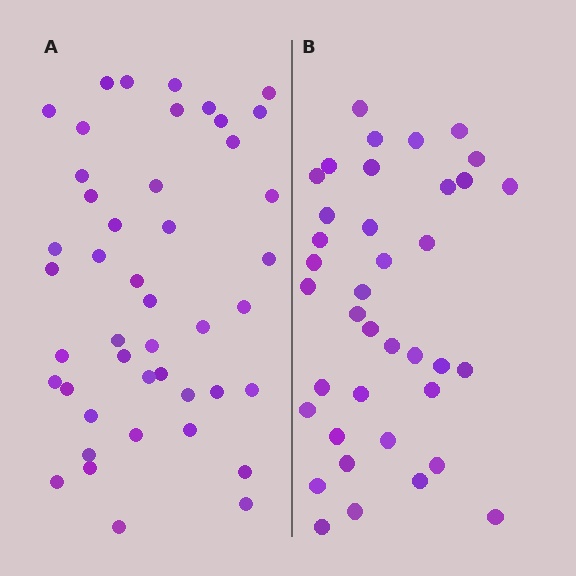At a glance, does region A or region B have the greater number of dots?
Region A (the left region) has more dots.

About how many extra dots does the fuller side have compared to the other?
Region A has roughly 8 or so more dots than region B.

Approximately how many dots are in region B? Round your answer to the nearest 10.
About 40 dots. (The exact count is 38, which rounds to 40.)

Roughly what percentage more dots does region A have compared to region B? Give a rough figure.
About 20% more.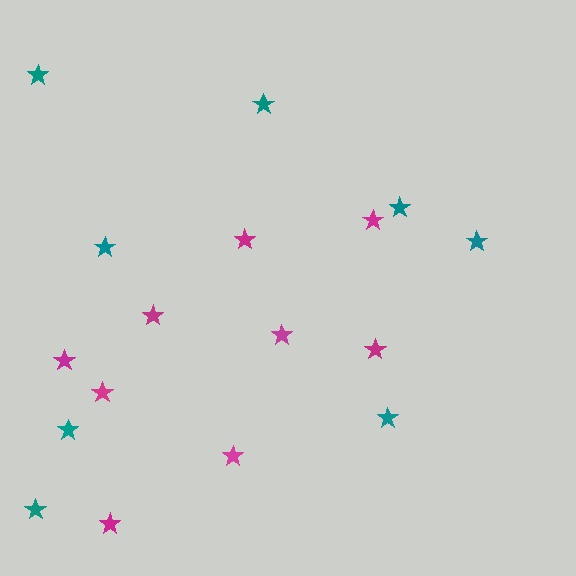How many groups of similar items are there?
There are 2 groups: one group of magenta stars (9) and one group of teal stars (8).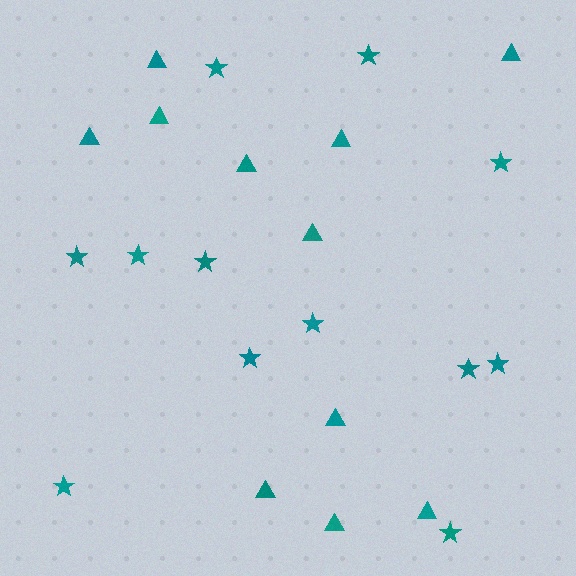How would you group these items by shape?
There are 2 groups: one group of triangles (11) and one group of stars (12).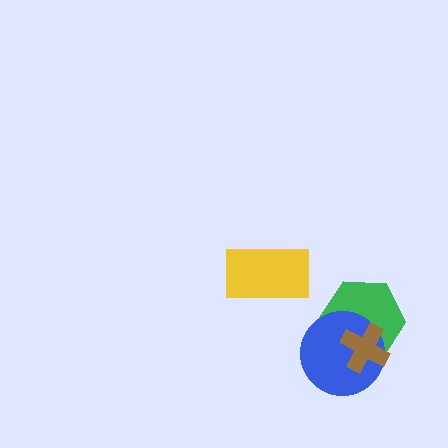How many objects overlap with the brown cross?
2 objects overlap with the brown cross.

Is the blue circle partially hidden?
Yes, it is partially covered by another shape.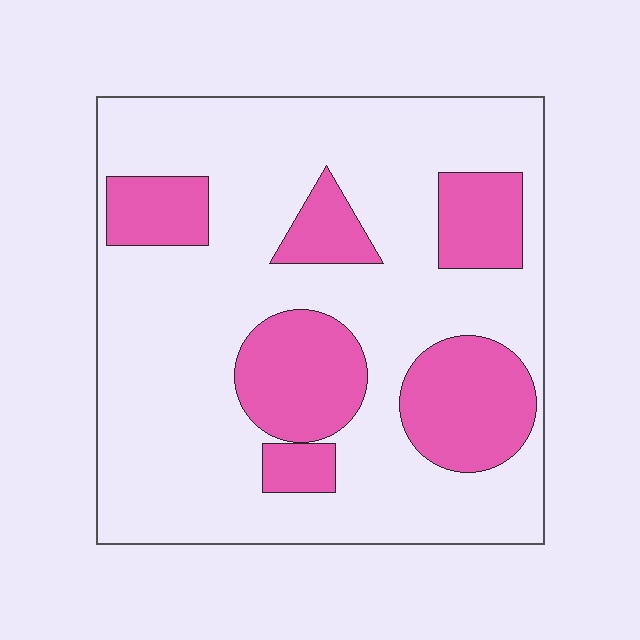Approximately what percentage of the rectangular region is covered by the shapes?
Approximately 25%.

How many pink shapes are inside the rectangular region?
6.